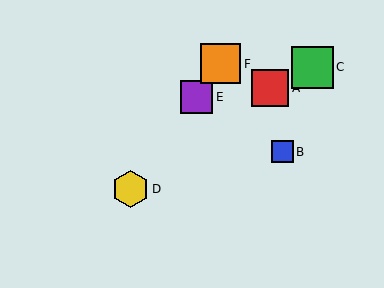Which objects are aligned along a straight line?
Objects D, E, F are aligned along a straight line.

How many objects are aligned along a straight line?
3 objects (D, E, F) are aligned along a straight line.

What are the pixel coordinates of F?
Object F is at (221, 64).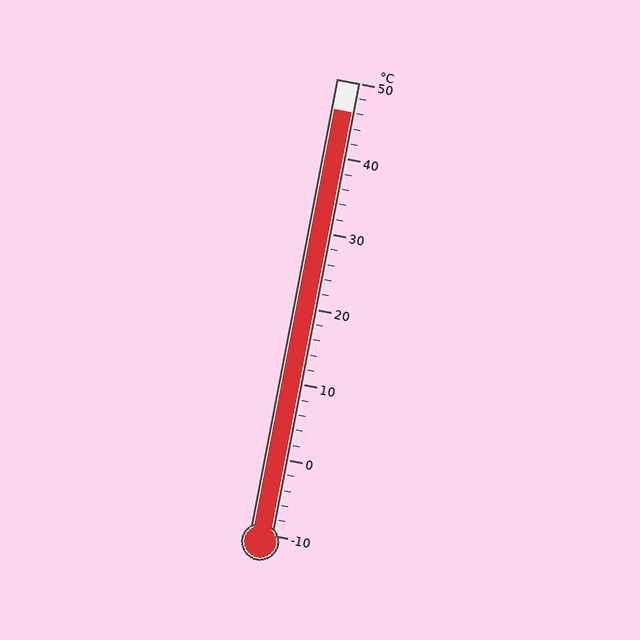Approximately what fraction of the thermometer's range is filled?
The thermometer is filled to approximately 95% of its range.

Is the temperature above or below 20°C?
The temperature is above 20°C.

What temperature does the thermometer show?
The thermometer shows approximately 46°C.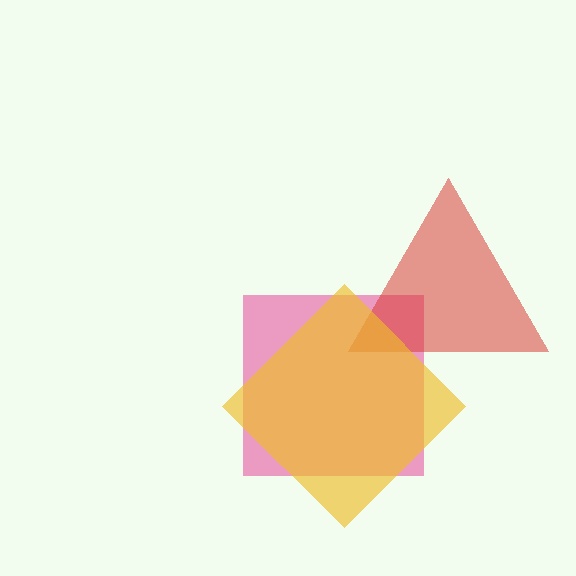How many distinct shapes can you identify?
There are 3 distinct shapes: a pink square, a red triangle, a yellow diamond.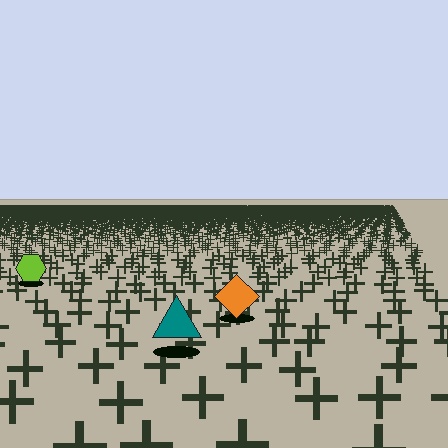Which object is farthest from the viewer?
The lime hexagon is farthest from the viewer. It appears smaller and the ground texture around it is denser.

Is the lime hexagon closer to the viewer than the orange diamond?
No. The orange diamond is closer — you can tell from the texture gradient: the ground texture is coarser near it.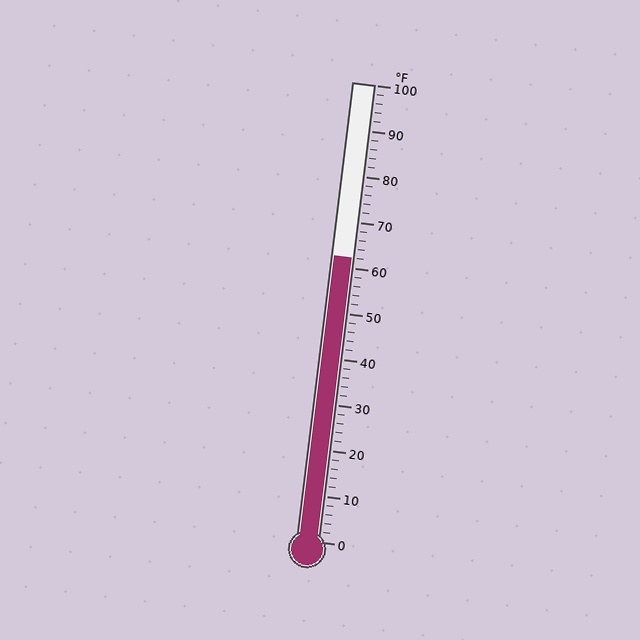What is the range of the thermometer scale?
The thermometer scale ranges from 0°F to 100°F.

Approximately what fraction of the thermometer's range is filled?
The thermometer is filled to approximately 60% of its range.